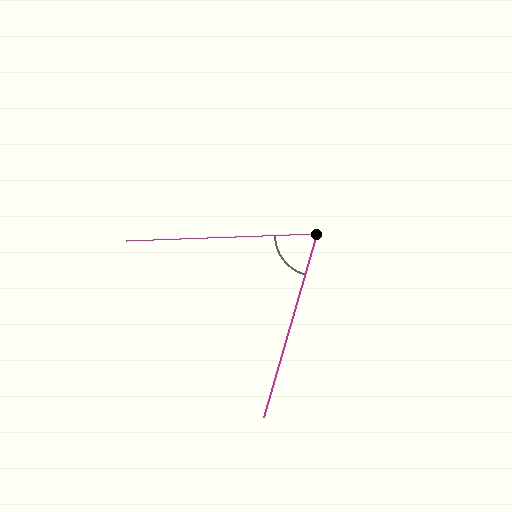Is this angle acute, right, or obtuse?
It is acute.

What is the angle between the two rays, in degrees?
Approximately 72 degrees.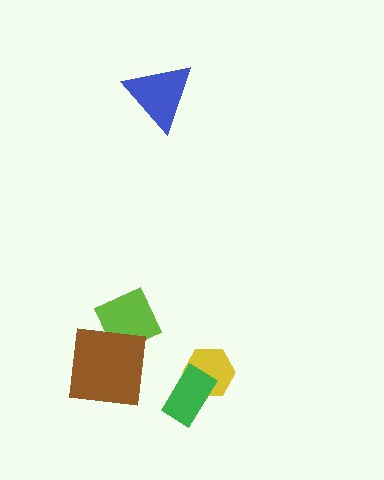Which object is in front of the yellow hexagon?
The green rectangle is in front of the yellow hexagon.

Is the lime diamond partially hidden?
Yes, it is partially covered by another shape.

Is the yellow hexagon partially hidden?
Yes, it is partially covered by another shape.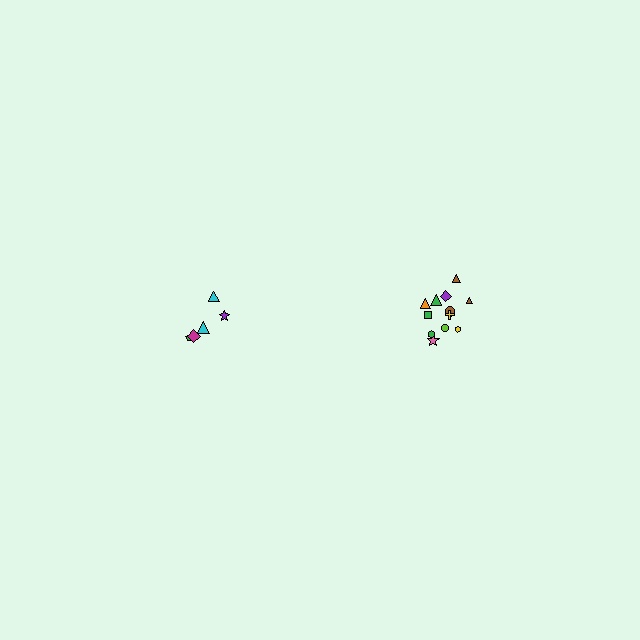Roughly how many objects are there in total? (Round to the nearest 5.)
Roughly 15 objects in total.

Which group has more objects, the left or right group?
The right group.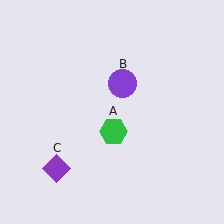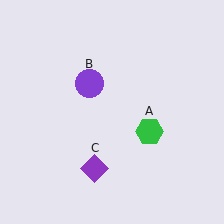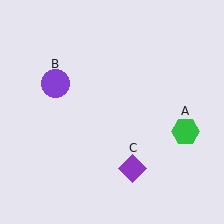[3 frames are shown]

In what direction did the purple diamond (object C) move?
The purple diamond (object C) moved right.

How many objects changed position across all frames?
3 objects changed position: green hexagon (object A), purple circle (object B), purple diamond (object C).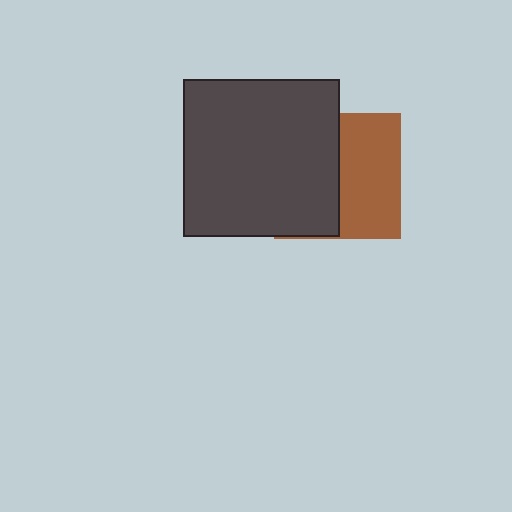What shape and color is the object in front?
The object in front is a dark gray square.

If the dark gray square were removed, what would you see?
You would see the complete brown square.